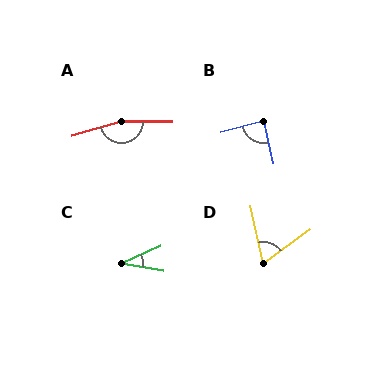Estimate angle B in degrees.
Approximately 88 degrees.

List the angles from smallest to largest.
C (34°), D (66°), B (88°), A (164°).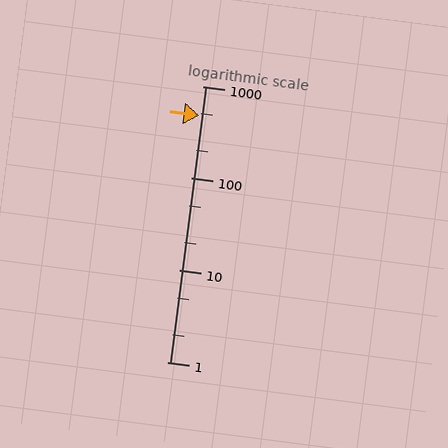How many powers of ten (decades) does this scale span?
The scale spans 3 decades, from 1 to 1000.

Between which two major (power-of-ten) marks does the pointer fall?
The pointer is between 100 and 1000.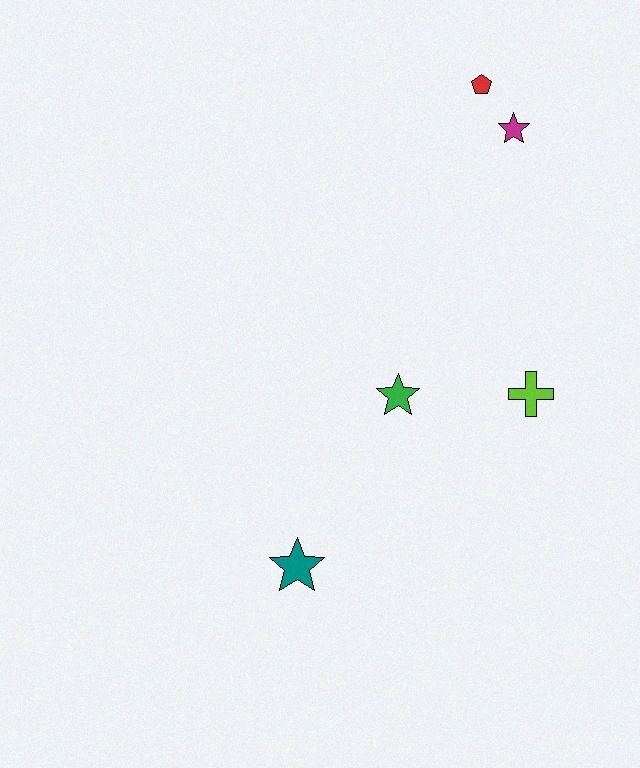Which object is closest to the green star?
The lime cross is closest to the green star.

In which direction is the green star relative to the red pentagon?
The green star is below the red pentagon.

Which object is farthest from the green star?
The red pentagon is farthest from the green star.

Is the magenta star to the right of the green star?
Yes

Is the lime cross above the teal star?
Yes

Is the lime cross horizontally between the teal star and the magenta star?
No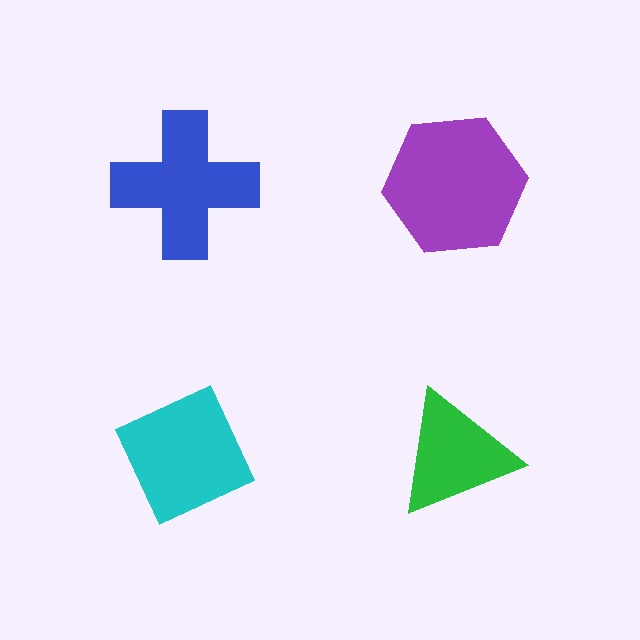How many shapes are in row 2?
2 shapes.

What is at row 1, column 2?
A purple hexagon.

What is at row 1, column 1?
A blue cross.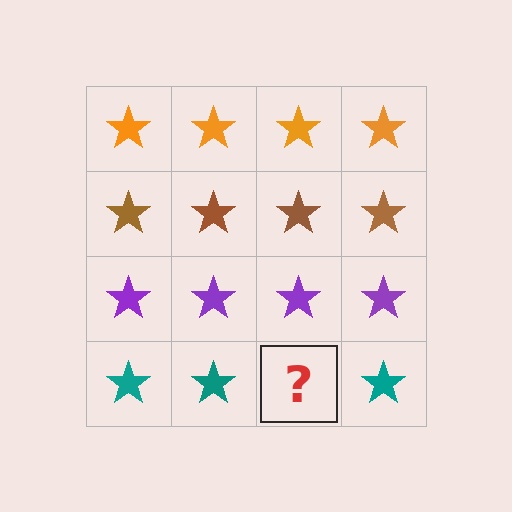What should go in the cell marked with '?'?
The missing cell should contain a teal star.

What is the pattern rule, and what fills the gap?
The rule is that each row has a consistent color. The gap should be filled with a teal star.